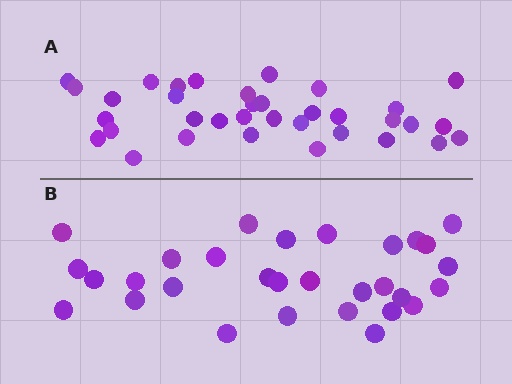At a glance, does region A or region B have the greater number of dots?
Region A (the top region) has more dots.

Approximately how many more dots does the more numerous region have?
Region A has about 5 more dots than region B.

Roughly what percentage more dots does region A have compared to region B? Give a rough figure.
About 15% more.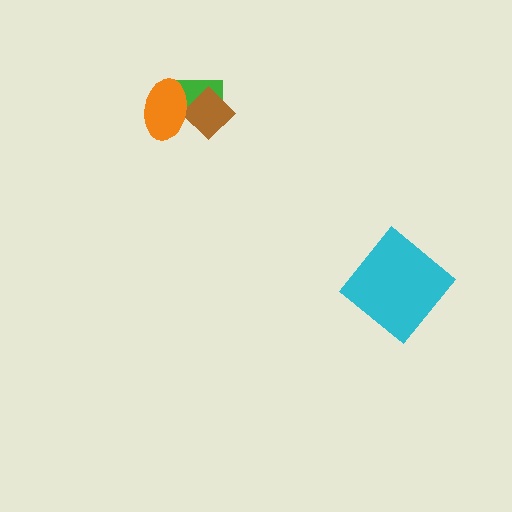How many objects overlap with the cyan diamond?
0 objects overlap with the cyan diamond.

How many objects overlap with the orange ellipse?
2 objects overlap with the orange ellipse.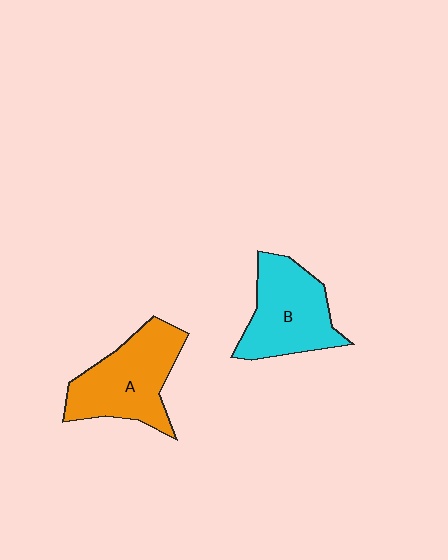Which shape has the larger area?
Shape A (orange).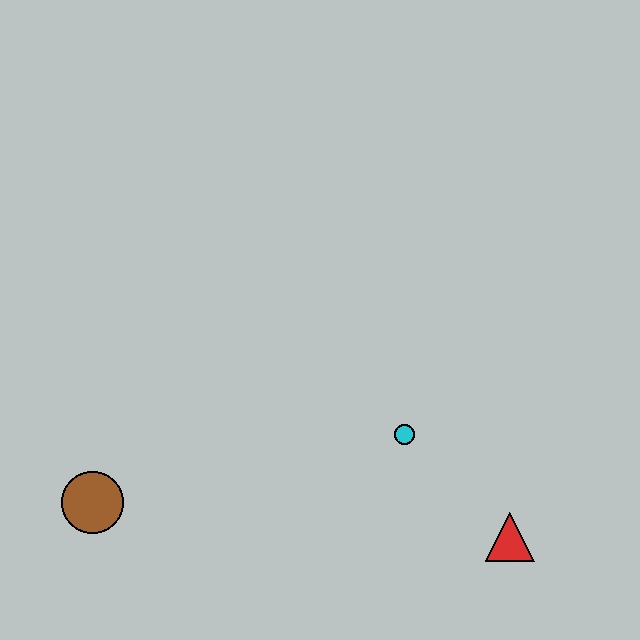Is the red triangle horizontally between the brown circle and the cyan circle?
No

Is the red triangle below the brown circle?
Yes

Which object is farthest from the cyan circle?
The brown circle is farthest from the cyan circle.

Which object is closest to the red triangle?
The cyan circle is closest to the red triangle.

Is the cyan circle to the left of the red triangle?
Yes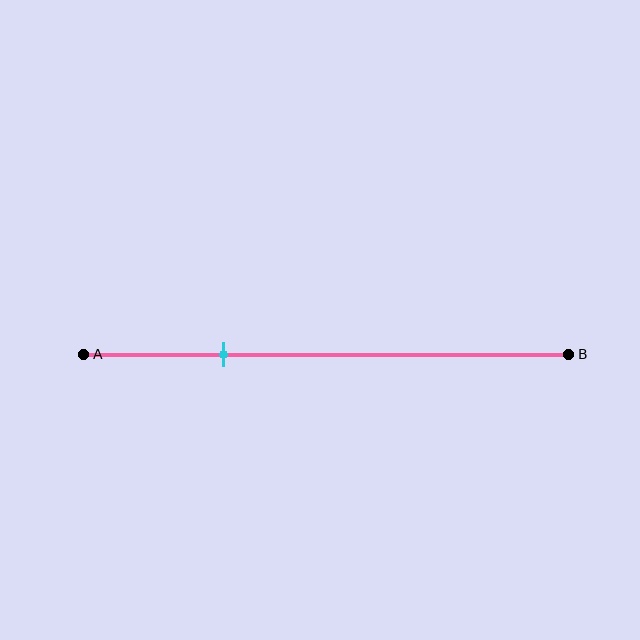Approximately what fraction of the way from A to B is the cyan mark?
The cyan mark is approximately 30% of the way from A to B.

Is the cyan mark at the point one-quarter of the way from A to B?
No, the mark is at about 30% from A, not at the 25% one-quarter point.